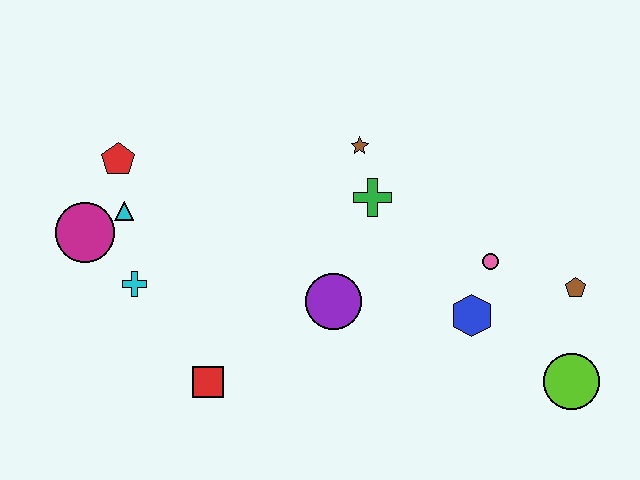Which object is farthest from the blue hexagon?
The magenta circle is farthest from the blue hexagon.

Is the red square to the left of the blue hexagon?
Yes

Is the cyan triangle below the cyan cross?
No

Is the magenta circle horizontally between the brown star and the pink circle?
No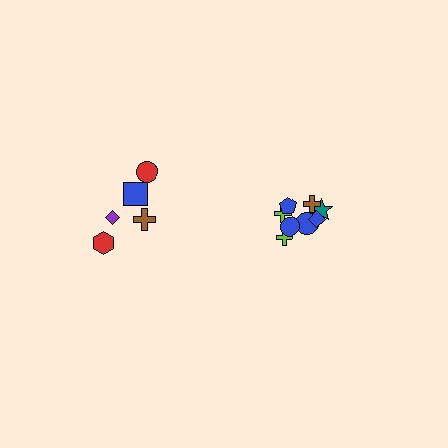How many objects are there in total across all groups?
There are 13 objects.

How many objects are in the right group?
There are 8 objects.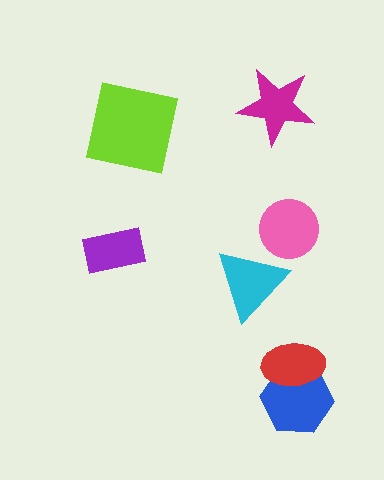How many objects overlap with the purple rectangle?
0 objects overlap with the purple rectangle.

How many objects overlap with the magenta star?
0 objects overlap with the magenta star.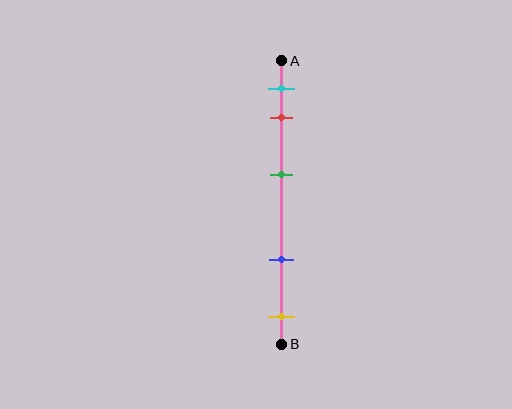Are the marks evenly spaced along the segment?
No, the marks are not evenly spaced.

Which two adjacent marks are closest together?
The cyan and red marks are the closest adjacent pair.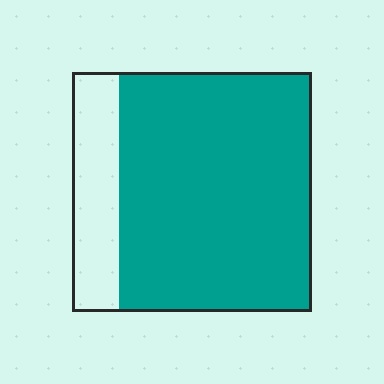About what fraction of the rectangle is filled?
About four fifths (4/5).